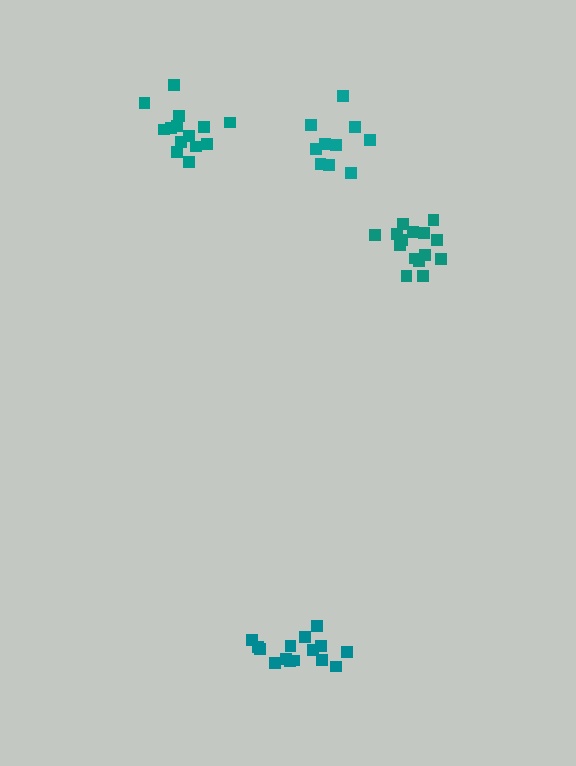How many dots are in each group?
Group 1: 10 dots, Group 2: 15 dots, Group 3: 15 dots, Group 4: 14 dots (54 total).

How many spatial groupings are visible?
There are 4 spatial groupings.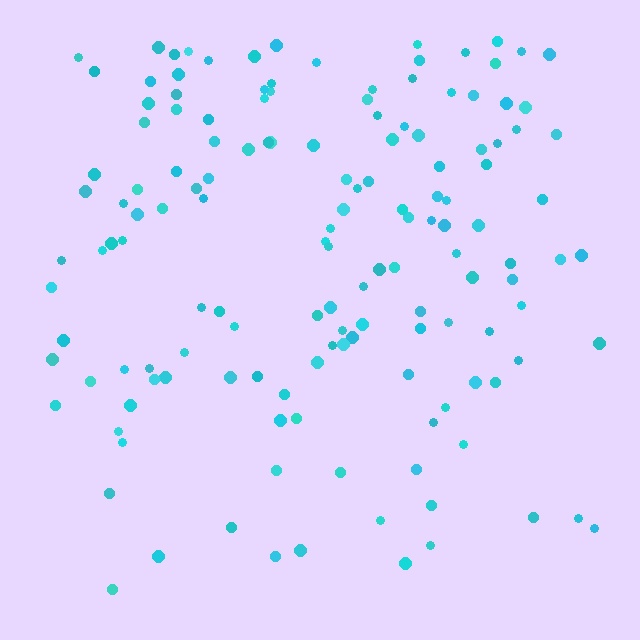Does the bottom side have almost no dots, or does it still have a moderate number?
Still a moderate number, just noticeably fewer than the top.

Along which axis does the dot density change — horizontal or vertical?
Vertical.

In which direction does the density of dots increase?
From bottom to top, with the top side densest.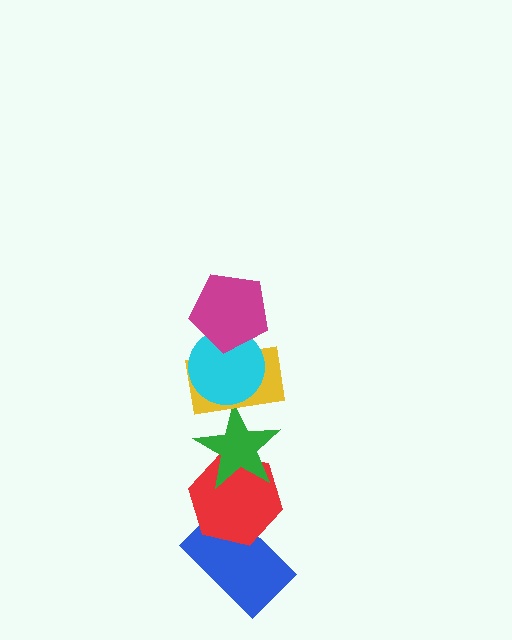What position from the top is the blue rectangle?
The blue rectangle is 6th from the top.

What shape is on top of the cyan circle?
The magenta pentagon is on top of the cyan circle.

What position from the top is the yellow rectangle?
The yellow rectangle is 3rd from the top.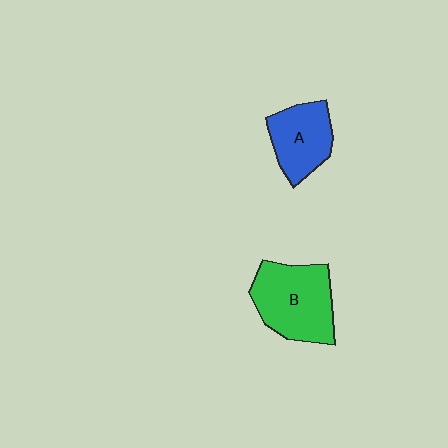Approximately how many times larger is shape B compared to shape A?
Approximately 1.4 times.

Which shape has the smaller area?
Shape A (blue).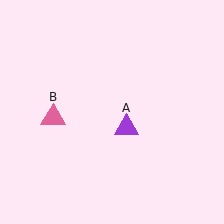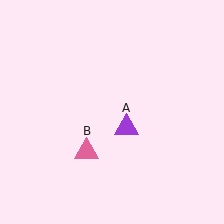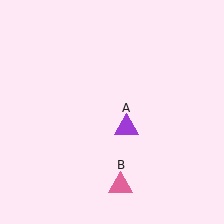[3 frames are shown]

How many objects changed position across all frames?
1 object changed position: pink triangle (object B).